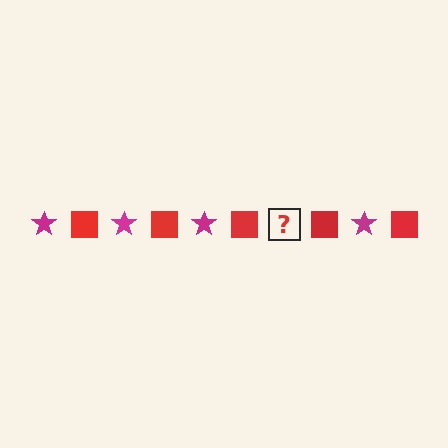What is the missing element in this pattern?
The missing element is a magenta star.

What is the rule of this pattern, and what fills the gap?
The rule is that the pattern alternates between magenta star and red square. The gap should be filled with a magenta star.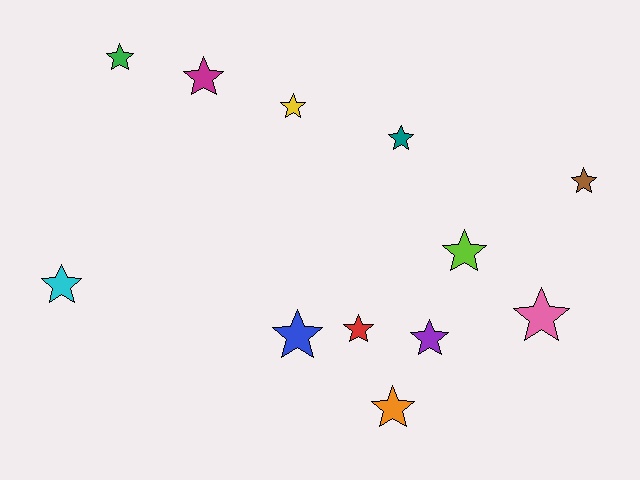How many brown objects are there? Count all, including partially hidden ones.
There is 1 brown object.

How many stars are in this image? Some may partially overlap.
There are 12 stars.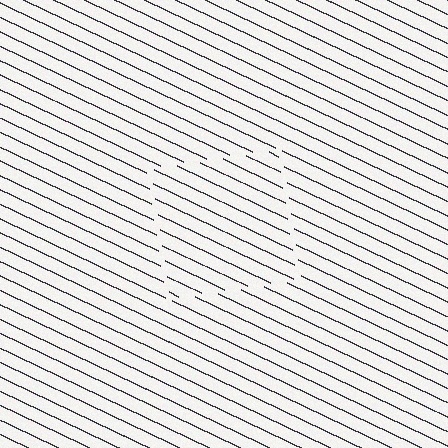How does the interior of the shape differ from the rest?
The interior of the shape contains the same grating, shifted by half a period — the contour is defined by the phase discontinuity where line-ends from the inner and outer gratings abut.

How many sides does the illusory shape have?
4 sides — the line-ends trace a square.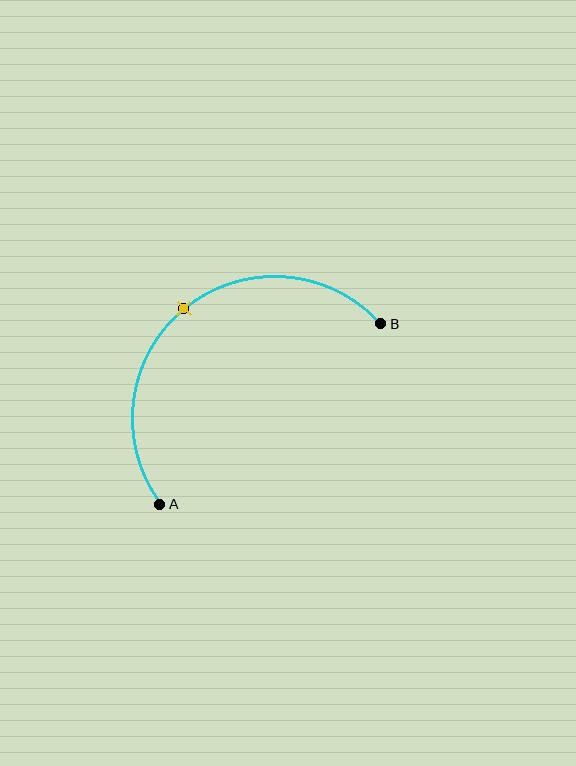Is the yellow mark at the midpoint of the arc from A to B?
Yes. The yellow mark lies on the arc at equal arc-length from both A and B — it is the arc midpoint.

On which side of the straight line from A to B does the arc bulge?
The arc bulges above and to the left of the straight line connecting A and B.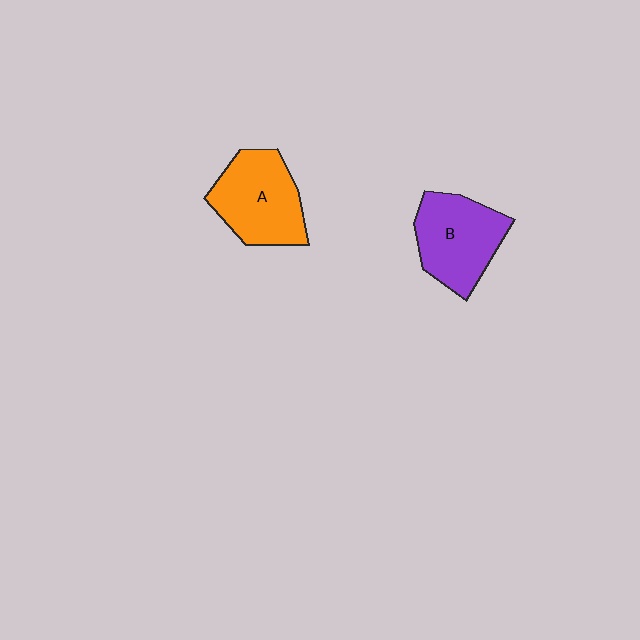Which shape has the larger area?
Shape A (orange).